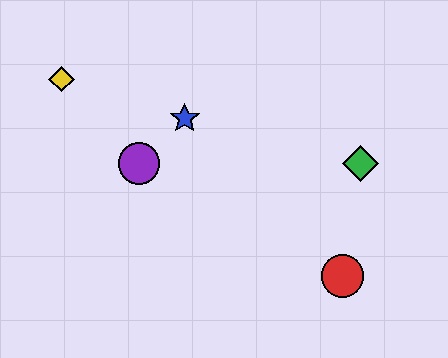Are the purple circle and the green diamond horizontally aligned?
Yes, both are at y≈163.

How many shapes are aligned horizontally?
2 shapes (the green diamond, the purple circle) are aligned horizontally.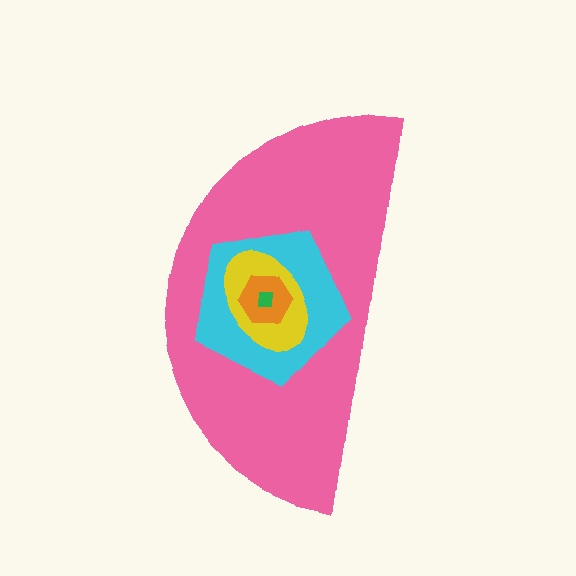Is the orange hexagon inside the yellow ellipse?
Yes.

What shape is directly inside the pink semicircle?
The cyan pentagon.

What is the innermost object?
The green square.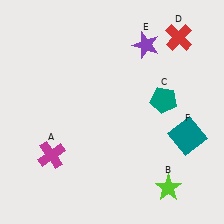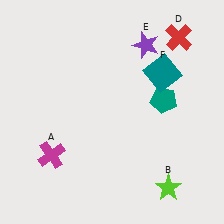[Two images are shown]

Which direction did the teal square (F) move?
The teal square (F) moved up.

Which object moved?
The teal square (F) moved up.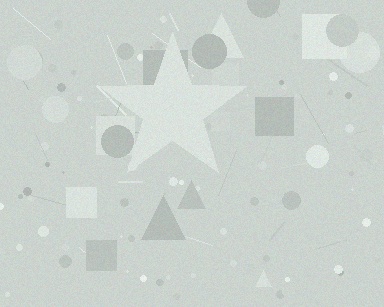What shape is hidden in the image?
A star is hidden in the image.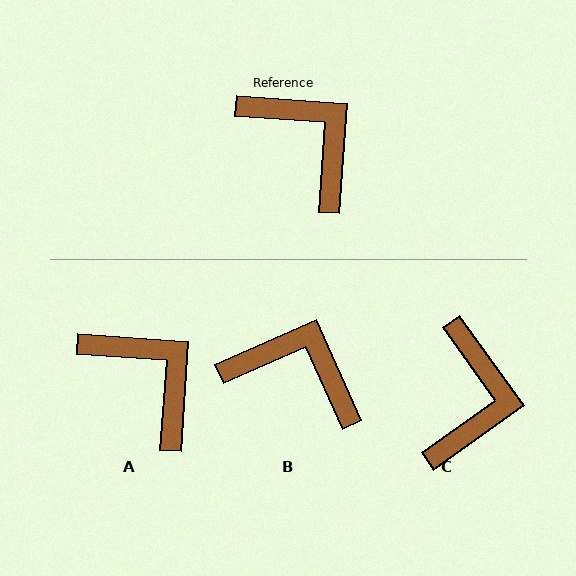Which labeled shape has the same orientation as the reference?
A.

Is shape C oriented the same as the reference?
No, it is off by about 51 degrees.